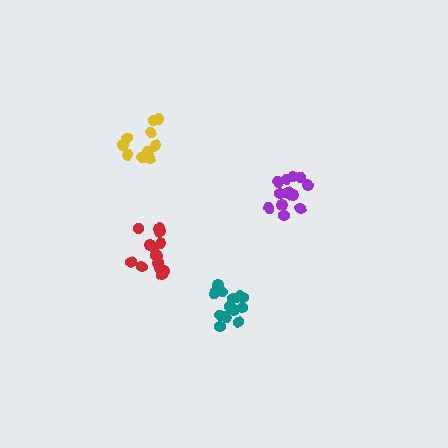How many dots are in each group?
Group 1: 14 dots, Group 2: 12 dots, Group 3: 11 dots, Group 4: 15 dots (52 total).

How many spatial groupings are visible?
There are 4 spatial groupings.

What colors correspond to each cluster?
The clusters are colored: teal, purple, yellow, red.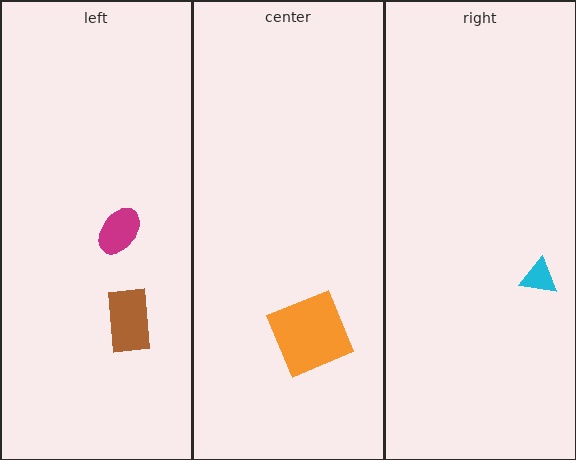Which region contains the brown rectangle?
The left region.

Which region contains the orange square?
The center region.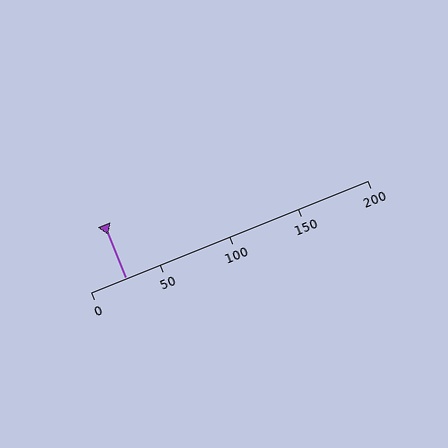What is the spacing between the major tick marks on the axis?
The major ticks are spaced 50 apart.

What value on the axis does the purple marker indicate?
The marker indicates approximately 25.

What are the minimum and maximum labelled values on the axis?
The axis runs from 0 to 200.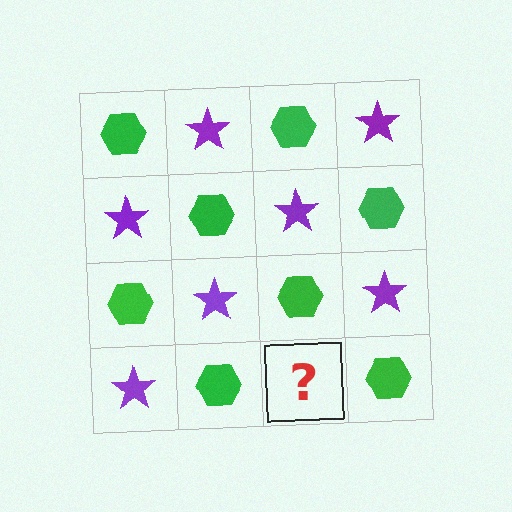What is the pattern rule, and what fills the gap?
The rule is that it alternates green hexagon and purple star in a checkerboard pattern. The gap should be filled with a purple star.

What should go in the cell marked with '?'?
The missing cell should contain a purple star.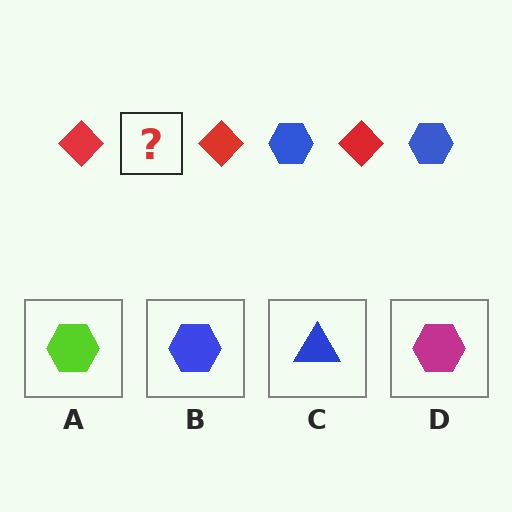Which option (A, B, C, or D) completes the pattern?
B.